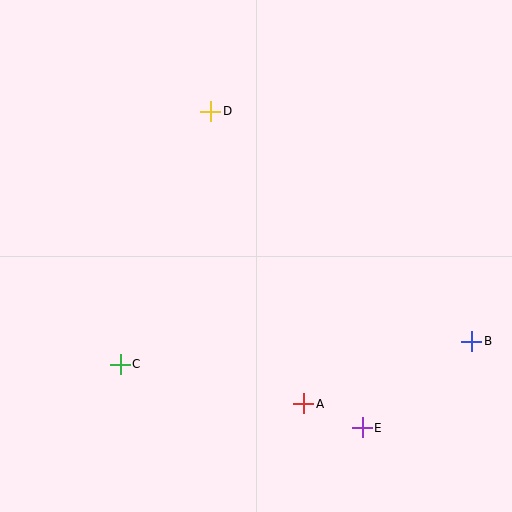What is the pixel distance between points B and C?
The distance between B and C is 352 pixels.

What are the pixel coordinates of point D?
Point D is at (211, 111).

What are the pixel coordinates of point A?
Point A is at (304, 404).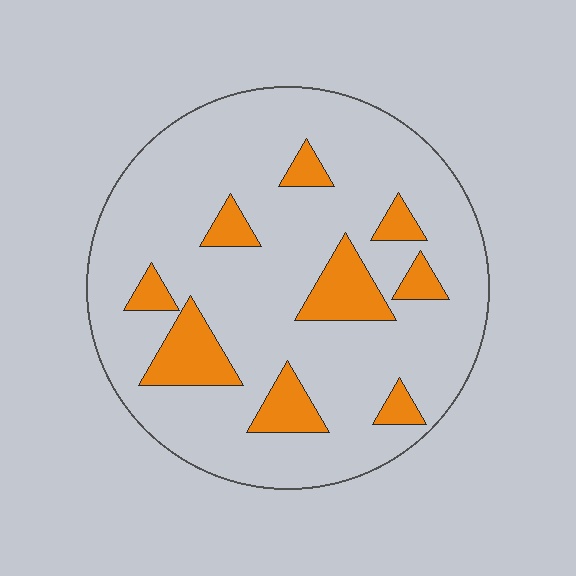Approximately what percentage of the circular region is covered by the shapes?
Approximately 15%.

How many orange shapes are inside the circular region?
9.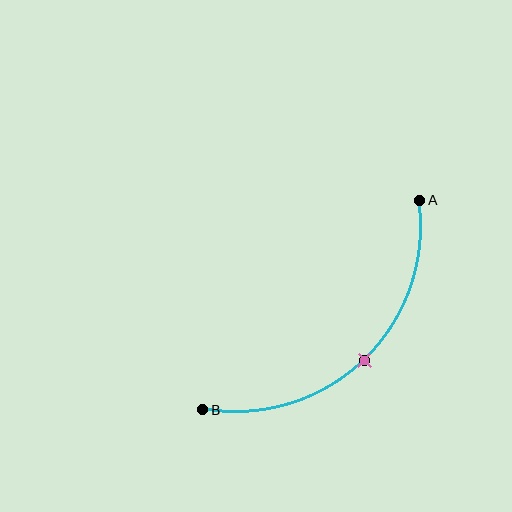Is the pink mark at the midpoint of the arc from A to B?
Yes. The pink mark lies on the arc at equal arc-length from both A and B — it is the arc midpoint.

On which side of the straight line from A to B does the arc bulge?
The arc bulges below and to the right of the straight line connecting A and B.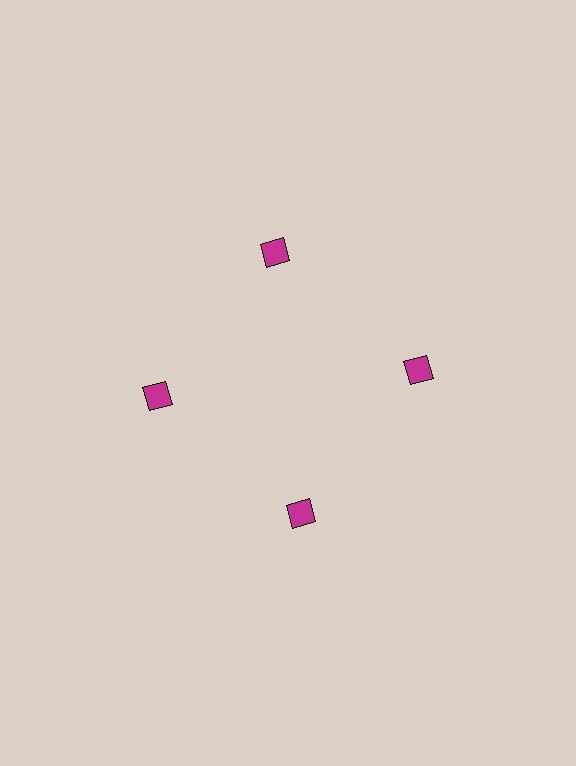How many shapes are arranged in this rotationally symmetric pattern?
There are 4 shapes, arranged in 4 groups of 1.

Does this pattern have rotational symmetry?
Yes, this pattern has 4-fold rotational symmetry. It looks the same after rotating 90 degrees around the center.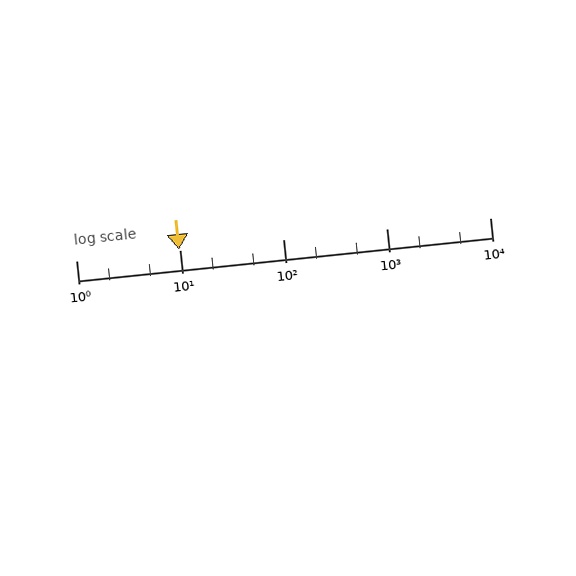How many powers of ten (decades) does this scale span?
The scale spans 4 decades, from 1 to 10000.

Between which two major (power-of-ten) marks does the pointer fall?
The pointer is between 1 and 10.